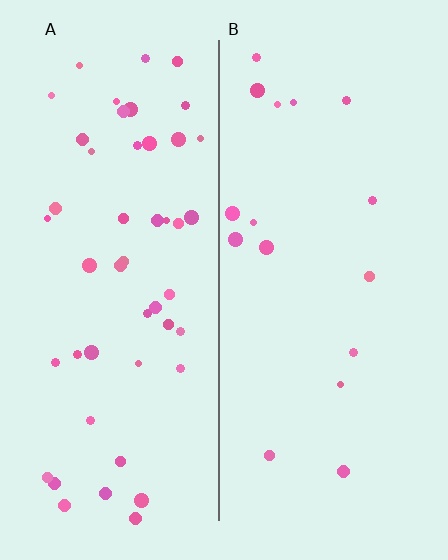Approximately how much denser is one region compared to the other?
Approximately 3.0× — region A over region B.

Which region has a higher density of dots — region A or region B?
A (the left).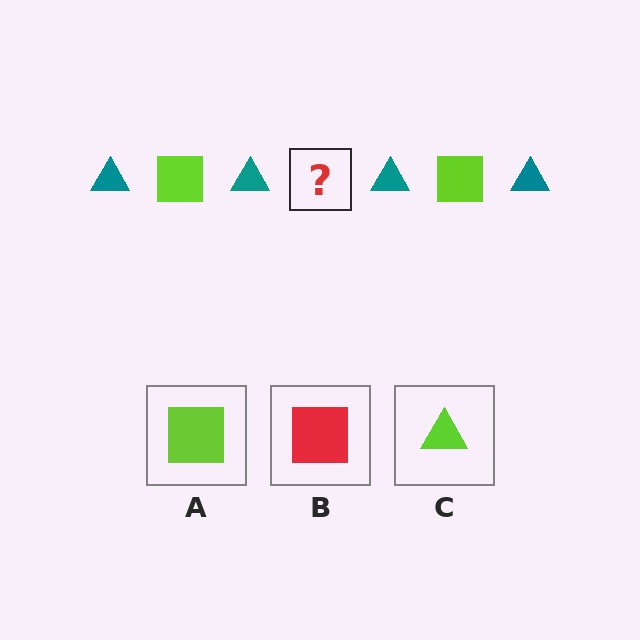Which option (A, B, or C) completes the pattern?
A.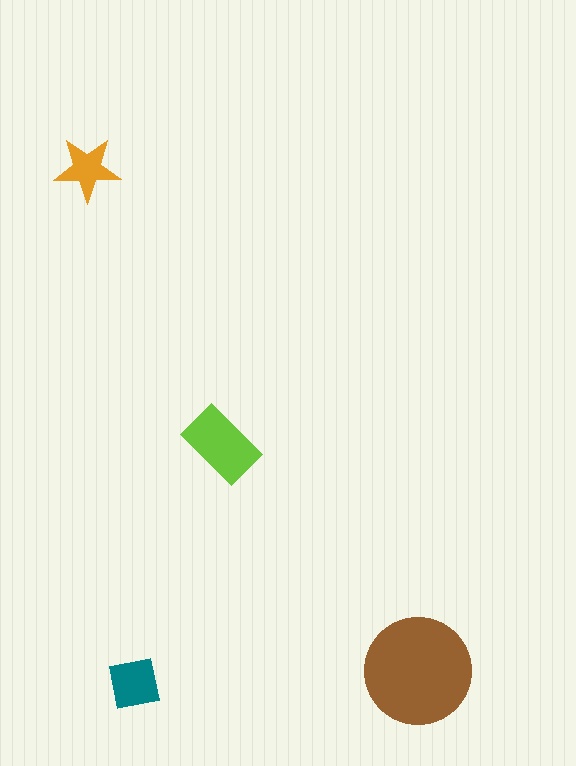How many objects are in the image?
There are 4 objects in the image.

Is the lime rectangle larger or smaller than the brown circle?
Smaller.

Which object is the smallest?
The orange star.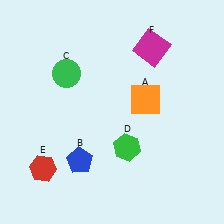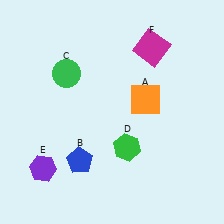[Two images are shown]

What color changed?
The hexagon (E) changed from red in Image 1 to purple in Image 2.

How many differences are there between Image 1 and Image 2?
There is 1 difference between the two images.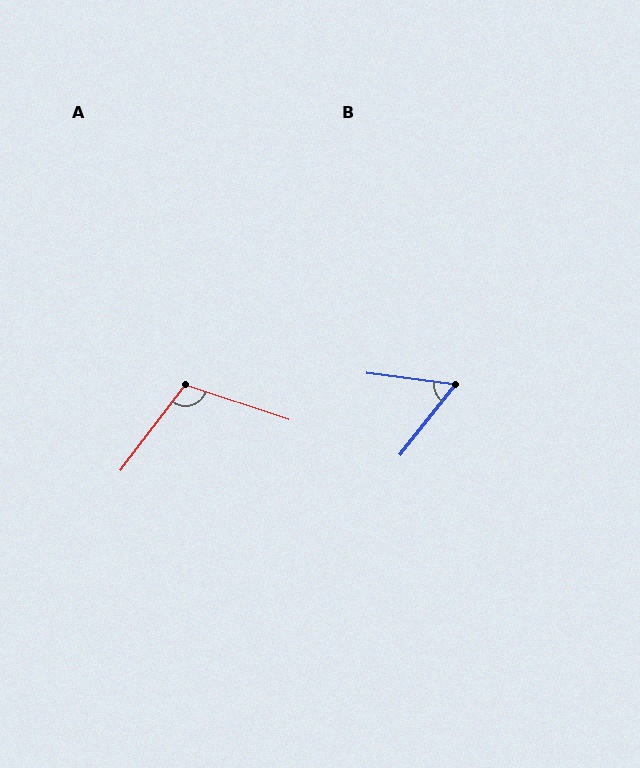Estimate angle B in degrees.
Approximately 60 degrees.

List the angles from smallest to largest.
B (60°), A (108°).